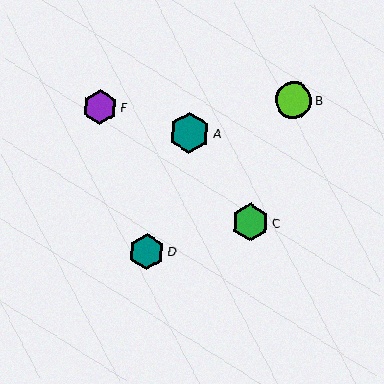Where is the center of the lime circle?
The center of the lime circle is at (294, 100).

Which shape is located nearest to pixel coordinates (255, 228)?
The green hexagon (labeled C) at (250, 222) is nearest to that location.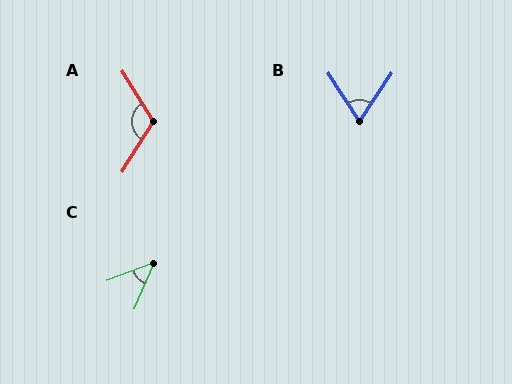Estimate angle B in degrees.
Approximately 67 degrees.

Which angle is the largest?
A, at approximately 116 degrees.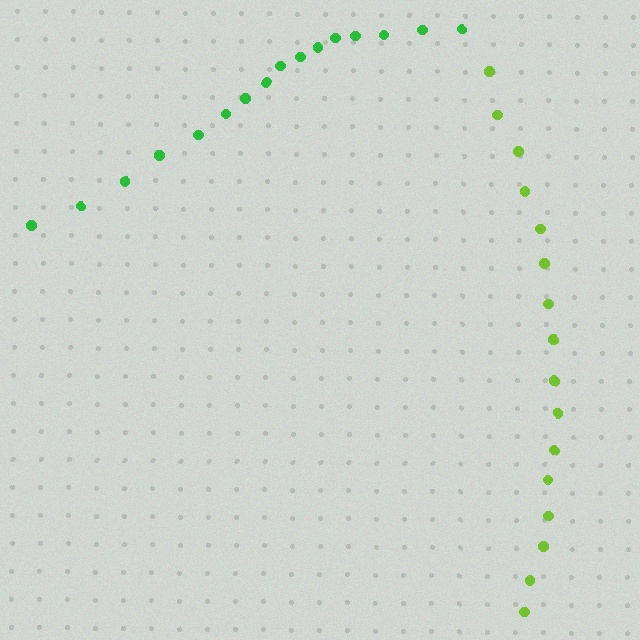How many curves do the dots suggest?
There are 2 distinct paths.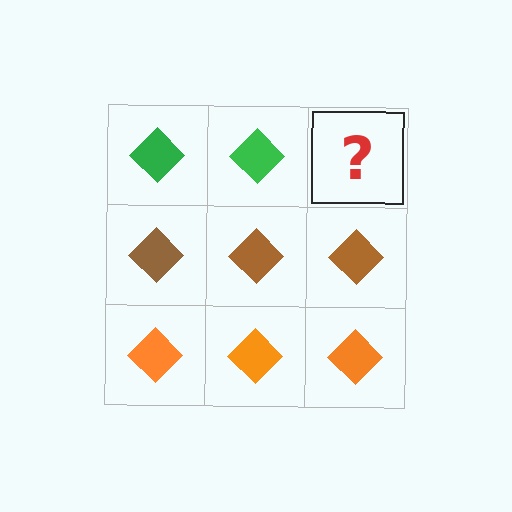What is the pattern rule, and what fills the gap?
The rule is that each row has a consistent color. The gap should be filled with a green diamond.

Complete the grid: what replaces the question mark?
The question mark should be replaced with a green diamond.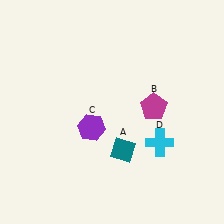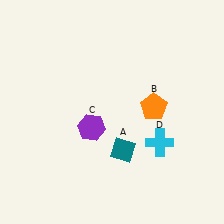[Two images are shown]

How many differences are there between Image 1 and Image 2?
There is 1 difference between the two images.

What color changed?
The pentagon (B) changed from magenta in Image 1 to orange in Image 2.